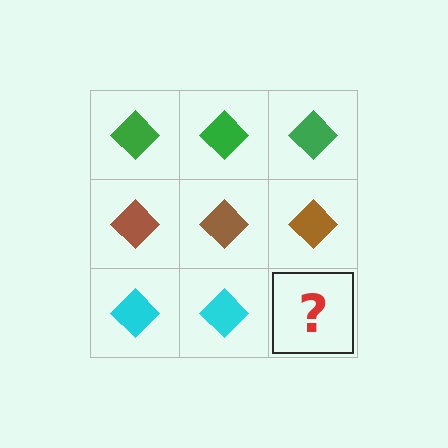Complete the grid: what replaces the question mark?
The question mark should be replaced with a cyan diamond.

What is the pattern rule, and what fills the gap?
The rule is that each row has a consistent color. The gap should be filled with a cyan diamond.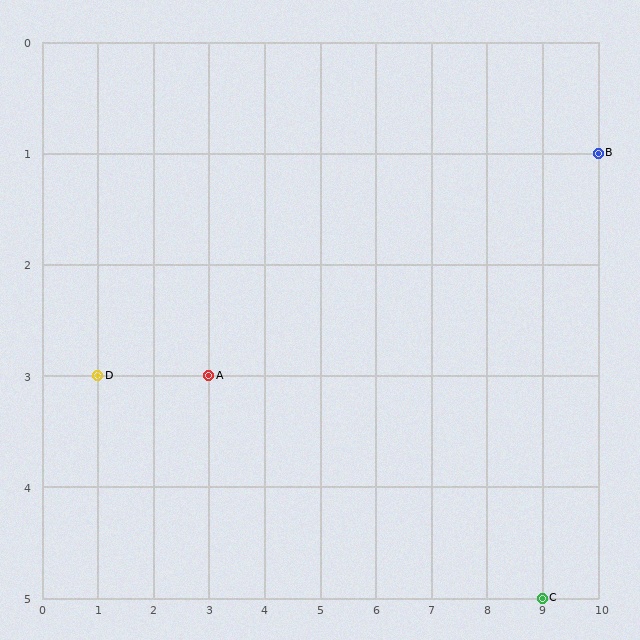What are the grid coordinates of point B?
Point B is at grid coordinates (10, 1).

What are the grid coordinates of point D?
Point D is at grid coordinates (1, 3).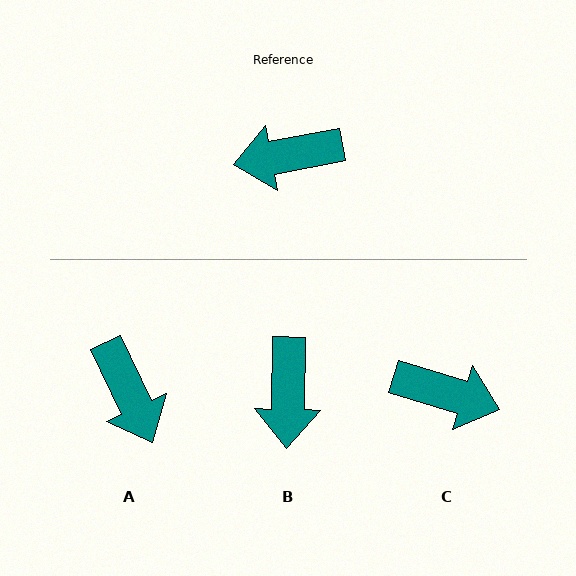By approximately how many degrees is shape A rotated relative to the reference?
Approximately 104 degrees counter-clockwise.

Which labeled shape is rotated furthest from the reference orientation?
C, about 152 degrees away.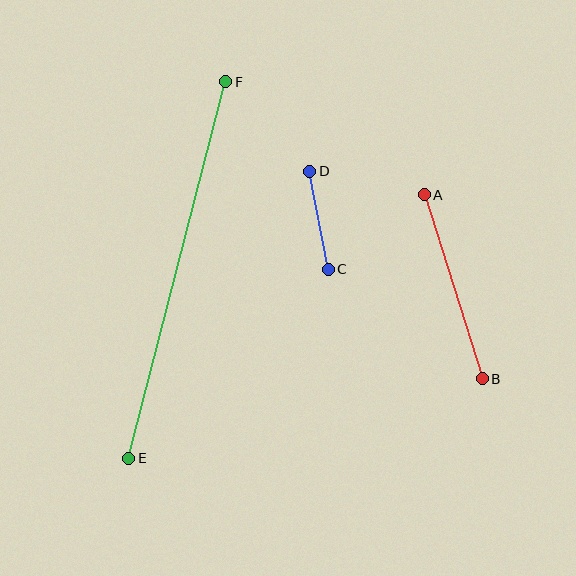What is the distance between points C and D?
The distance is approximately 100 pixels.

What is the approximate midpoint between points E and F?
The midpoint is at approximately (177, 270) pixels.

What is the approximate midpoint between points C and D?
The midpoint is at approximately (319, 220) pixels.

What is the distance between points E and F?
The distance is approximately 389 pixels.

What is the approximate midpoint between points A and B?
The midpoint is at approximately (453, 287) pixels.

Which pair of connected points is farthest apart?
Points E and F are farthest apart.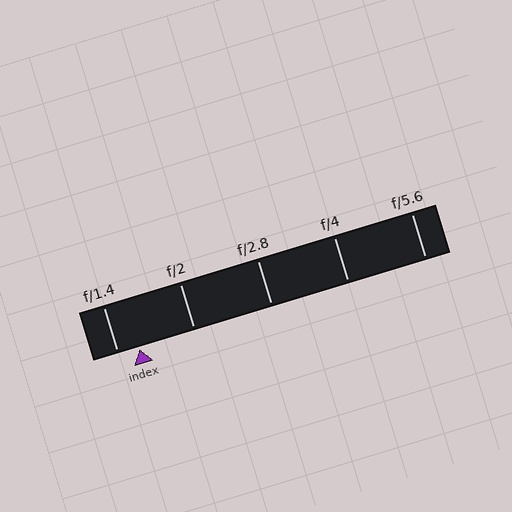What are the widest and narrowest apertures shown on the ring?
The widest aperture shown is f/1.4 and the narrowest is f/5.6.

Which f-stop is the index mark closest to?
The index mark is closest to f/1.4.